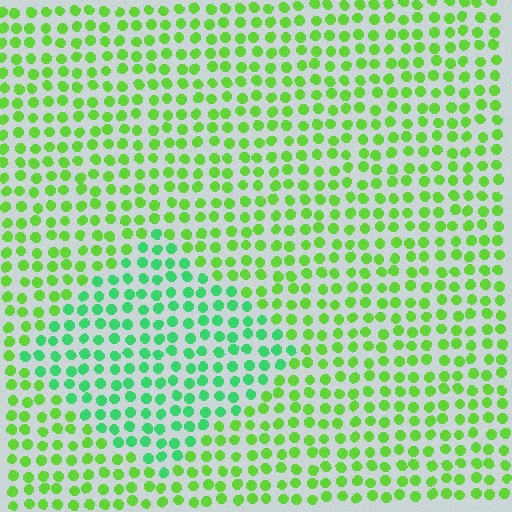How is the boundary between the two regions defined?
The boundary is defined purely by a slight shift in hue (about 36 degrees). Spacing, size, and orientation are identical on both sides.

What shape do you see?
I see a diamond.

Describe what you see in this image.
The image is filled with small lime elements in a uniform arrangement. A diamond-shaped region is visible where the elements are tinted to a slightly different hue, forming a subtle color boundary.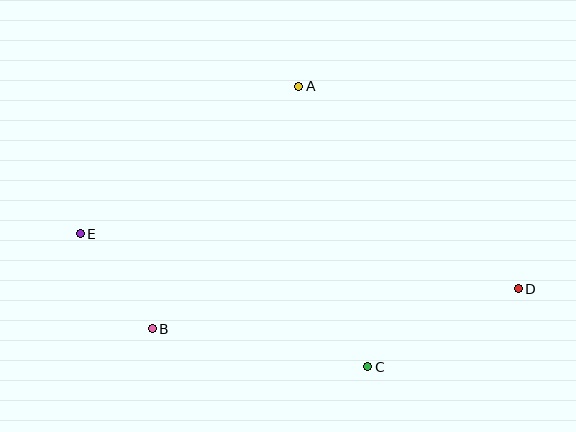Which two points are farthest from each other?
Points D and E are farthest from each other.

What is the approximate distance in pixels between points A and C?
The distance between A and C is approximately 289 pixels.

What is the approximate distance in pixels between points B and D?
The distance between B and D is approximately 368 pixels.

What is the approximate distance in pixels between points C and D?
The distance between C and D is approximately 169 pixels.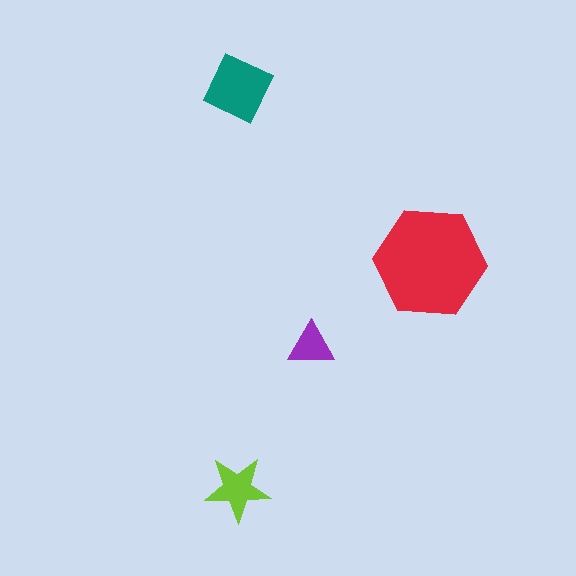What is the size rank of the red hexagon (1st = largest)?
1st.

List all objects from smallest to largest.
The purple triangle, the lime star, the teal diamond, the red hexagon.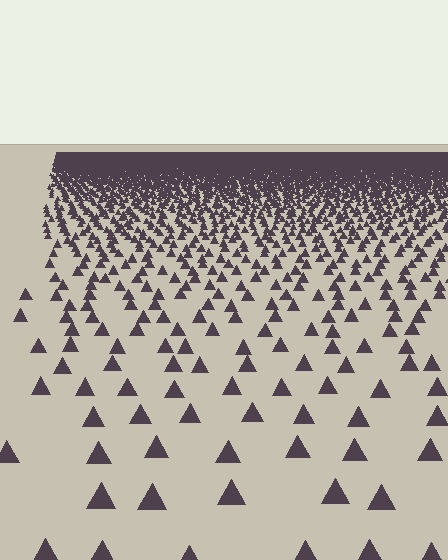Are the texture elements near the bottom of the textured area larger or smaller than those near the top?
Larger. Near the bottom, elements are closer to the viewer and appear at a bigger on-screen size.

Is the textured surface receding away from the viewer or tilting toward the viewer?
The surface is receding away from the viewer. Texture elements get smaller and denser toward the top.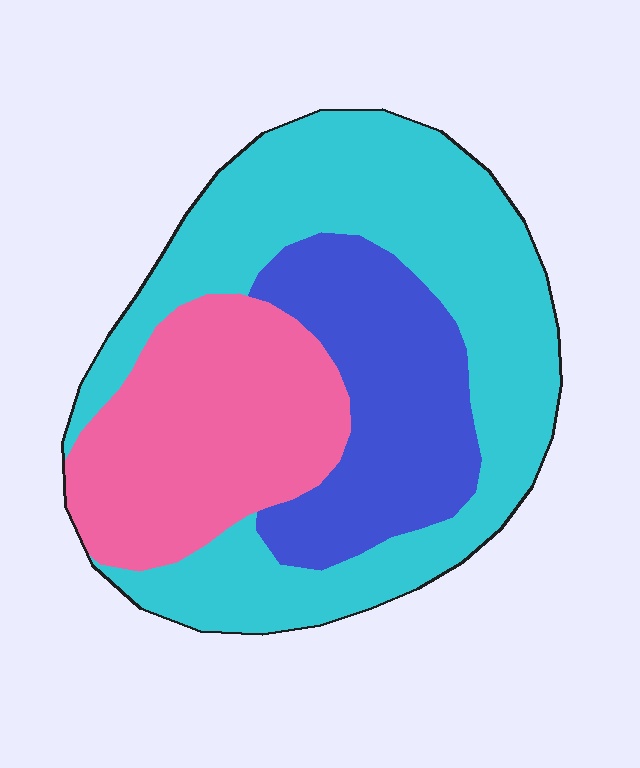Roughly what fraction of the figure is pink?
Pink takes up about one quarter (1/4) of the figure.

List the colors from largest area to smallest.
From largest to smallest: cyan, pink, blue.